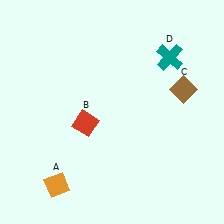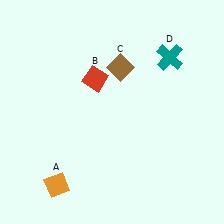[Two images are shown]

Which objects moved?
The objects that moved are: the red diamond (B), the brown diamond (C).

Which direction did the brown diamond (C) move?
The brown diamond (C) moved left.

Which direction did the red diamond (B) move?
The red diamond (B) moved up.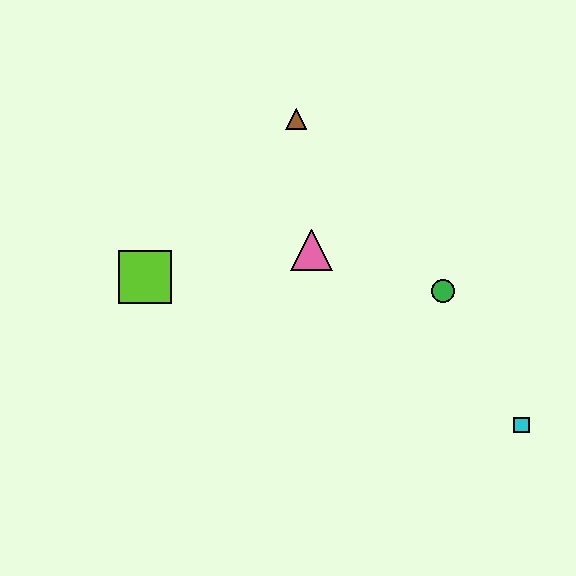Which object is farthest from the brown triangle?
The cyan square is farthest from the brown triangle.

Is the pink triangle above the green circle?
Yes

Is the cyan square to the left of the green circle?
No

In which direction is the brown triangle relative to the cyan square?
The brown triangle is above the cyan square.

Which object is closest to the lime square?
The pink triangle is closest to the lime square.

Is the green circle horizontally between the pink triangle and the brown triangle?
No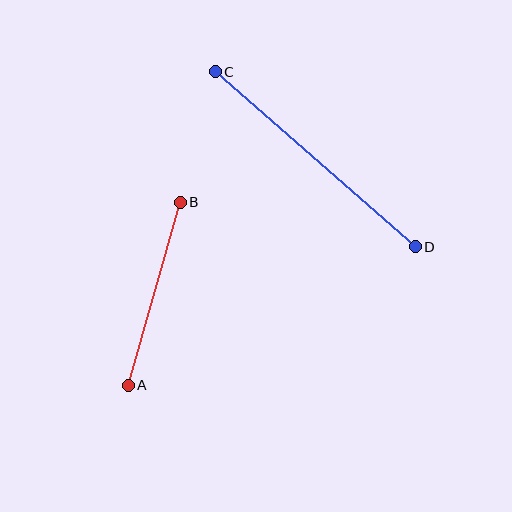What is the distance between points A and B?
The distance is approximately 191 pixels.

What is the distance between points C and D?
The distance is approximately 266 pixels.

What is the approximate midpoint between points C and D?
The midpoint is at approximately (315, 159) pixels.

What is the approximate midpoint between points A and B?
The midpoint is at approximately (154, 294) pixels.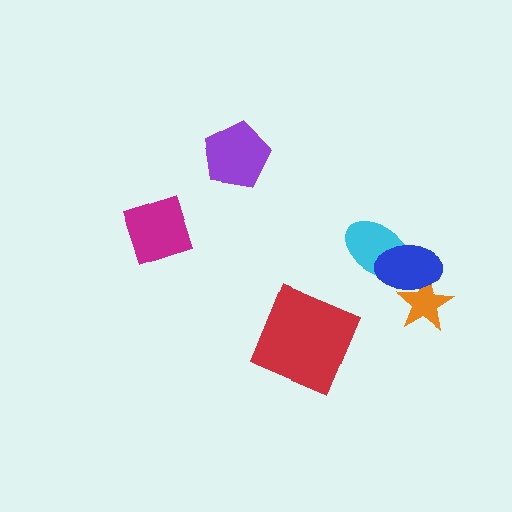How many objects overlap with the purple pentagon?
0 objects overlap with the purple pentagon.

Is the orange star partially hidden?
Yes, it is partially covered by another shape.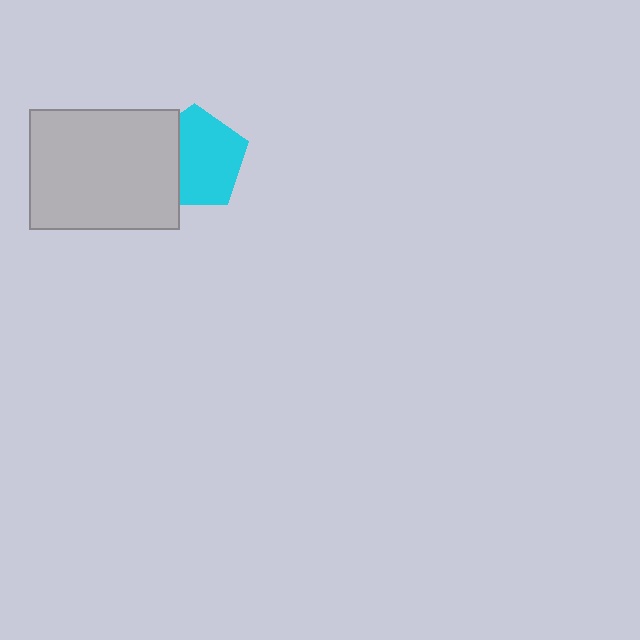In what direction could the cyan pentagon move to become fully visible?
The cyan pentagon could move right. That would shift it out from behind the light gray rectangle entirely.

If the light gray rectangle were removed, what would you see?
You would see the complete cyan pentagon.